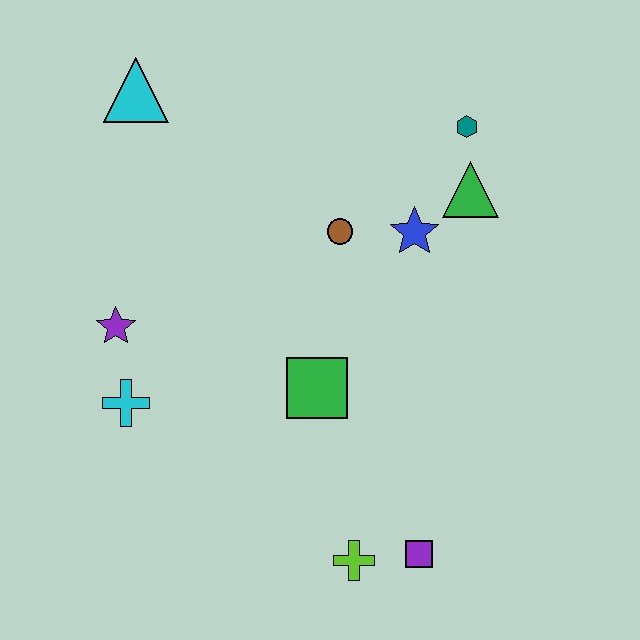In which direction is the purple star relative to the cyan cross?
The purple star is above the cyan cross.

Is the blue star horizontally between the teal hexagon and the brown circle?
Yes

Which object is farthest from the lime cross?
The cyan triangle is farthest from the lime cross.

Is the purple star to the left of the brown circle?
Yes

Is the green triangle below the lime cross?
No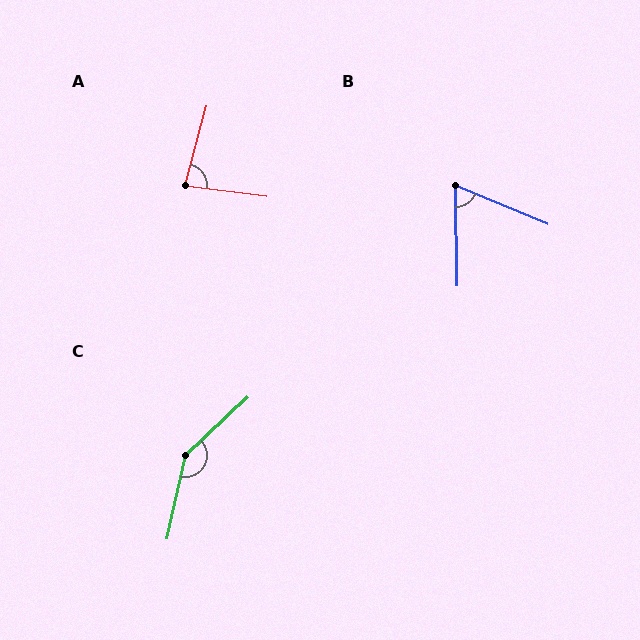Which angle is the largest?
C, at approximately 146 degrees.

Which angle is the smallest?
B, at approximately 67 degrees.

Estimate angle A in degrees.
Approximately 82 degrees.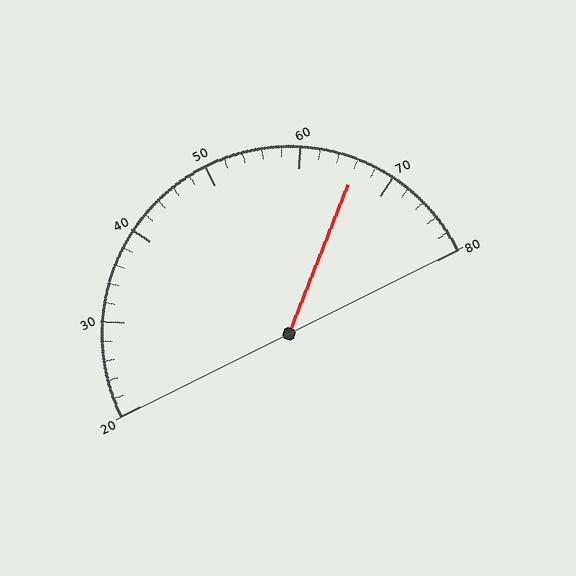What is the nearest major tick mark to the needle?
The nearest major tick mark is 70.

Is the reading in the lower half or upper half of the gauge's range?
The reading is in the upper half of the range (20 to 80).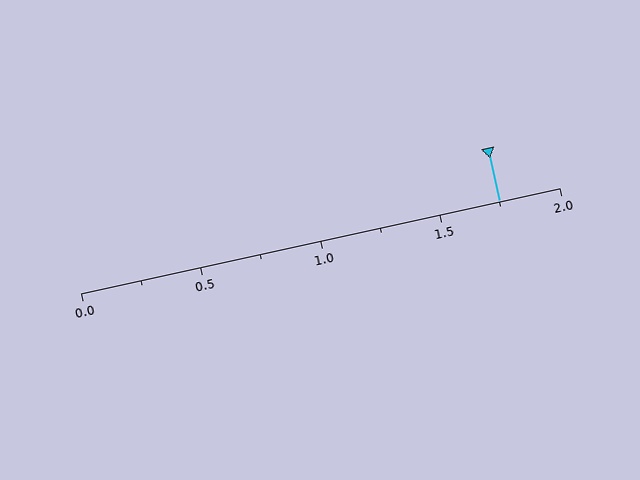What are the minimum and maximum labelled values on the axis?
The axis runs from 0.0 to 2.0.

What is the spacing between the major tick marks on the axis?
The major ticks are spaced 0.5 apart.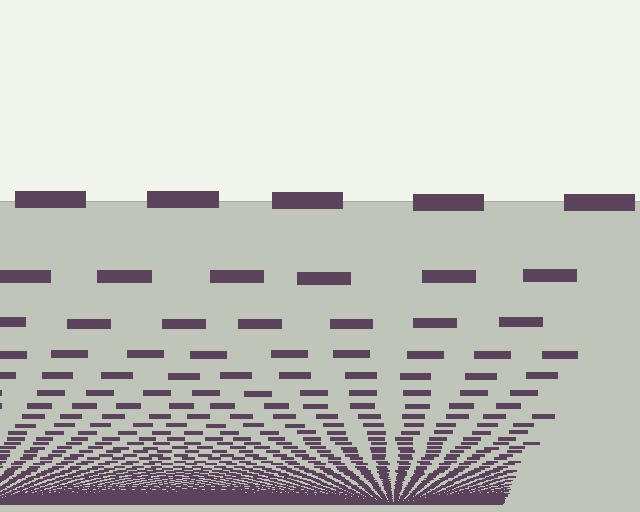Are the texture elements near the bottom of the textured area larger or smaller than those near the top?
Smaller. The gradient is inverted — elements near the bottom are smaller and denser.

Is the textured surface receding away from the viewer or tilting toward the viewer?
The surface appears to tilt toward the viewer. Texture elements get larger and sparser toward the top.